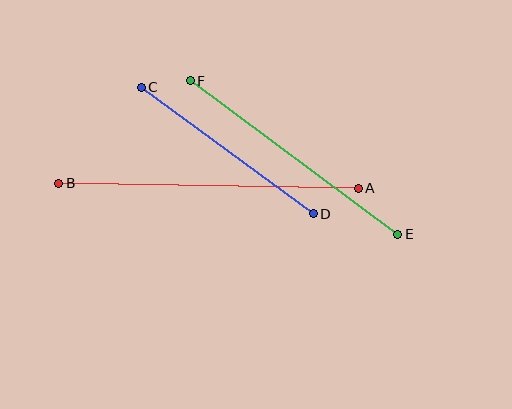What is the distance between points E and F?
The distance is approximately 258 pixels.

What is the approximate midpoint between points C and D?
The midpoint is at approximately (227, 151) pixels.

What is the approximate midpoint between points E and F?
The midpoint is at approximately (294, 158) pixels.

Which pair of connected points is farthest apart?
Points A and B are farthest apart.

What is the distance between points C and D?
The distance is approximately 214 pixels.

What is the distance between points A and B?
The distance is approximately 300 pixels.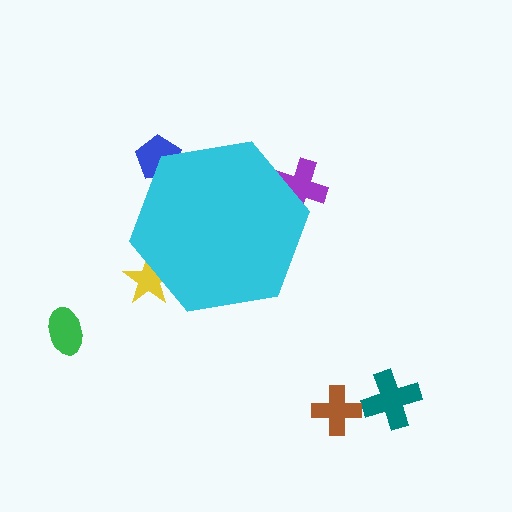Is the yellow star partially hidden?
Yes, the yellow star is partially hidden behind the cyan hexagon.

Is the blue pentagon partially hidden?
Yes, the blue pentagon is partially hidden behind the cyan hexagon.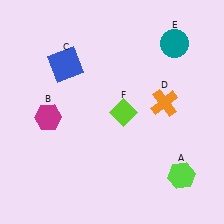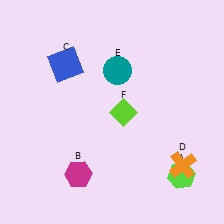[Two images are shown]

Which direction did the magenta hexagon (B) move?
The magenta hexagon (B) moved down.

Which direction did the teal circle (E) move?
The teal circle (E) moved left.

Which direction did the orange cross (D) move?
The orange cross (D) moved down.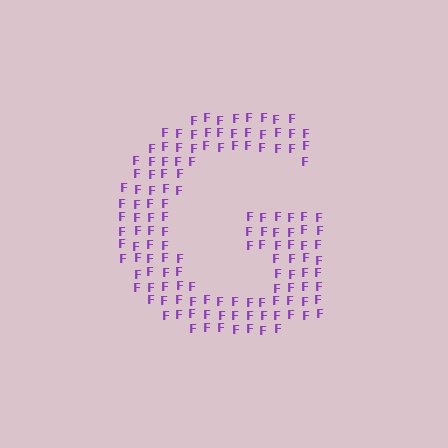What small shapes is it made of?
It is made of small letter F's.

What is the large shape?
The large shape is the letter G.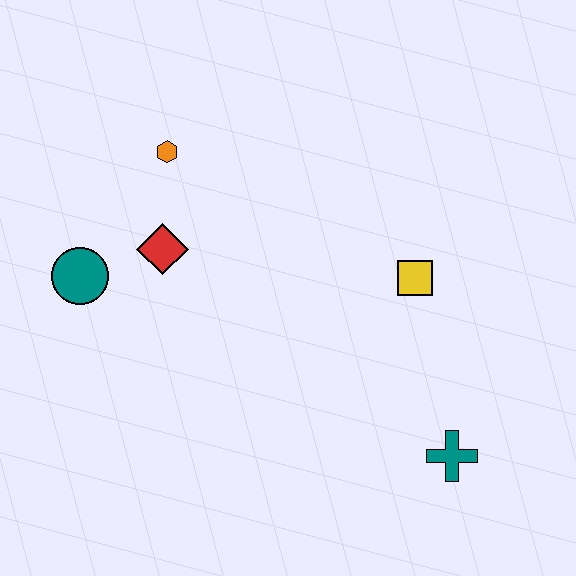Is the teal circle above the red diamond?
No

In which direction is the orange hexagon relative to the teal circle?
The orange hexagon is above the teal circle.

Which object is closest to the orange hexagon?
The red diamond is closest to the orange hexagon.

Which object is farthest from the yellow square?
The teal circle is farthest from the yellow square.